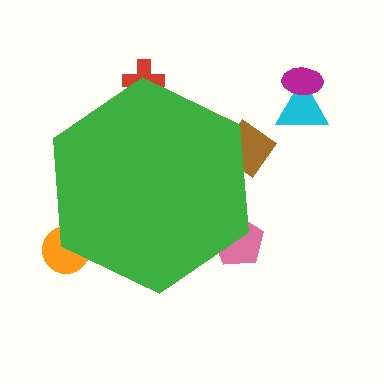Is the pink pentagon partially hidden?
Yes, the pink pentagon is partially hidden behind the green hexagon.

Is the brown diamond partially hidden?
Yes, the brown diamond is partially hidden behind the green hexagon.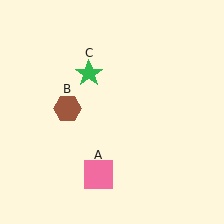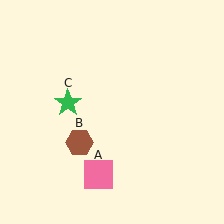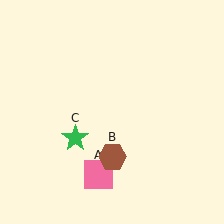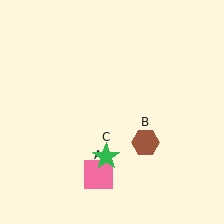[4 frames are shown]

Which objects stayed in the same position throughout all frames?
Pink square (object A) remained stationary.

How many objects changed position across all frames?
2 objects changed position: brown hexagon (object B), green star (object C).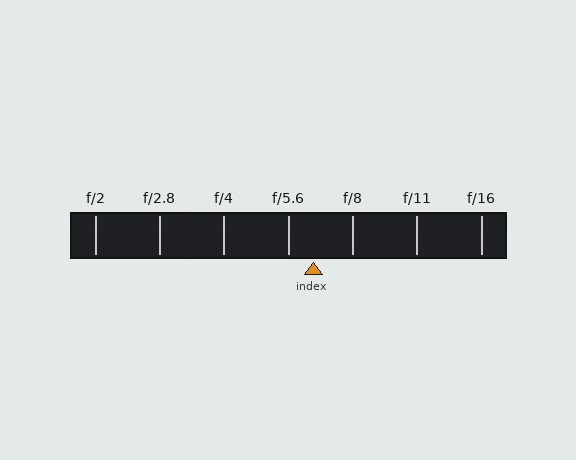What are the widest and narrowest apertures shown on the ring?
The widest aperture shown is f/2 and the narrowest is f/16.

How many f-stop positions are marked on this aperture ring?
There are 7 f-stop positions marked.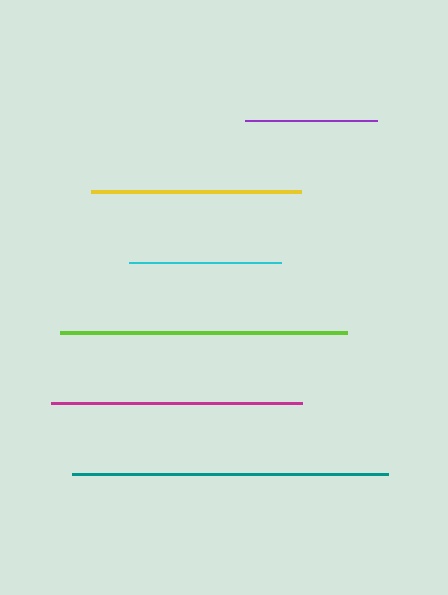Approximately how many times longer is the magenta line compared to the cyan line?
The magenta line is approximately 1.6 times the length of the cyan line.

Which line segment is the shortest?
The purple line is the shortest at approximately 132 pixels.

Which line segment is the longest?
The teal line is the longest at approximately 316 pixels.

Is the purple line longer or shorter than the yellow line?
The yellow line is longer than the purple line.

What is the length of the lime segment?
The lime segment is approximately 287 pixels long.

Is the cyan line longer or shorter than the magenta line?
The magenta line is longer than the cyan line.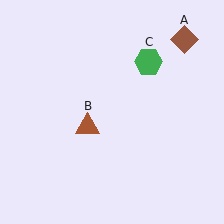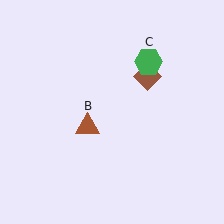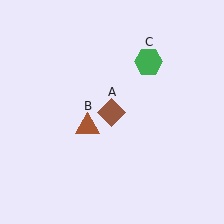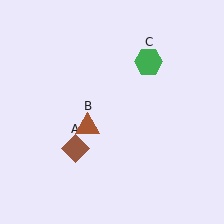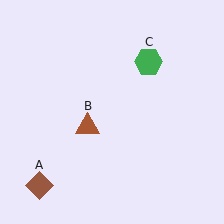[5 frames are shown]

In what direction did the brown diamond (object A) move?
The brown diamond (object A) moved down and to the left.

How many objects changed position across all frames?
1 object changed position: brown diamond (object A).